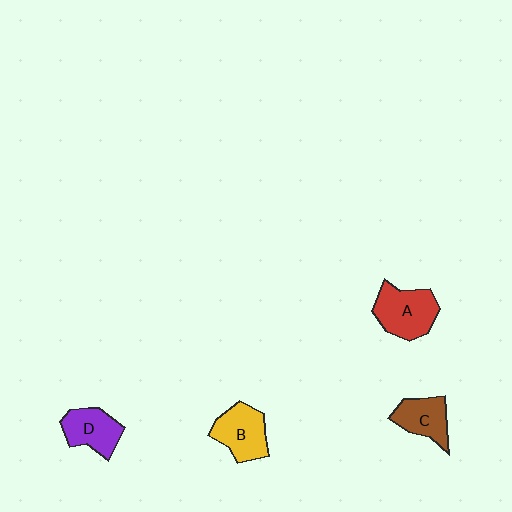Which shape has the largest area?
Shape A (red).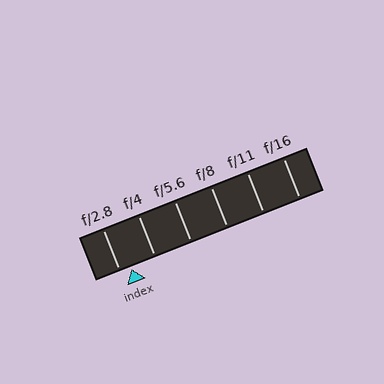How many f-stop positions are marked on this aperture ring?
There are 6 f-stop positions marked.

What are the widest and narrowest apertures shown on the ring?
The widest aperture shown is f/2.8 and the narrowest is f/16.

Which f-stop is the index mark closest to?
The index mark is closest to f/2.8.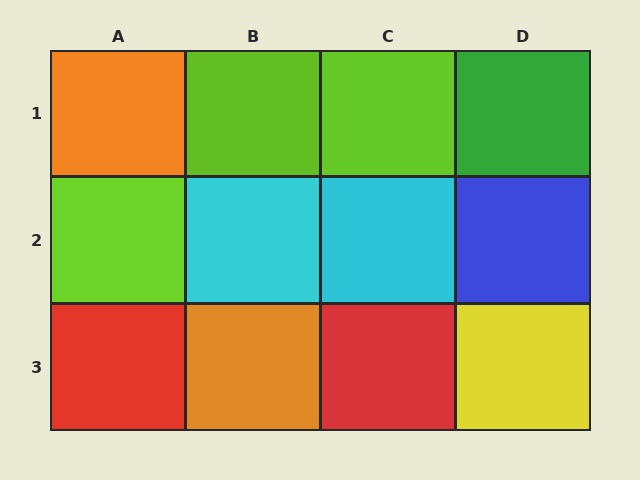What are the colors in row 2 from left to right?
Lime, cyan, cyan, blue.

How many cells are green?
1 cell is green.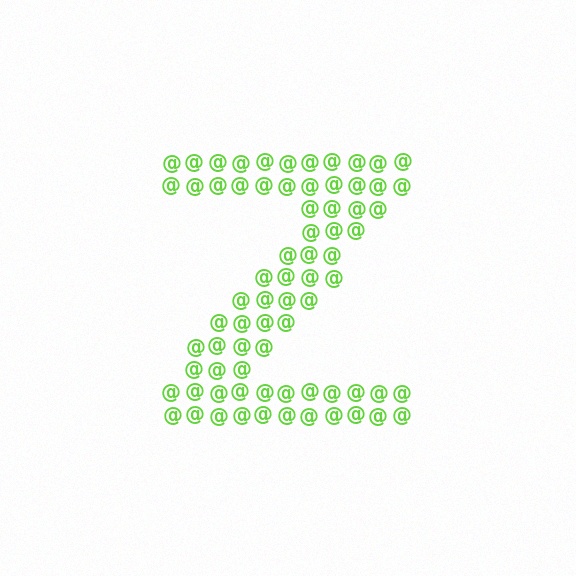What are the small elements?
The small elements are at signs.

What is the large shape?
The large shape is the letter Z.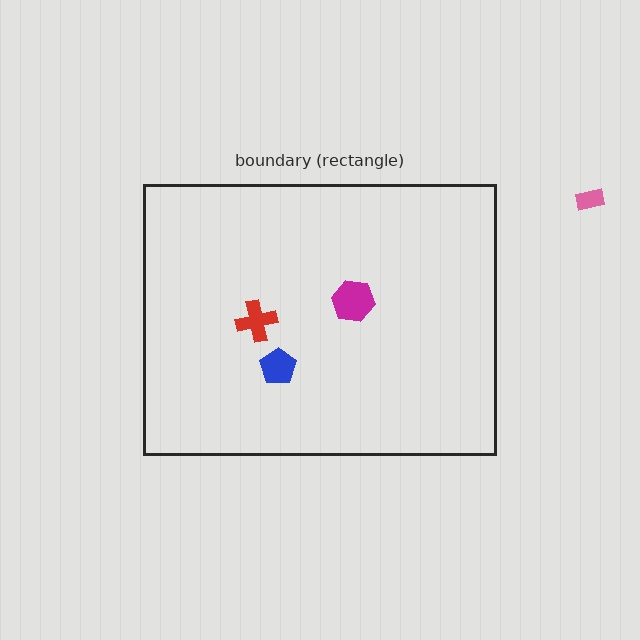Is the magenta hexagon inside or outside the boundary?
Inside.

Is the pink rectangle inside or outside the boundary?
Outside.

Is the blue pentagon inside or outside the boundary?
Inside.